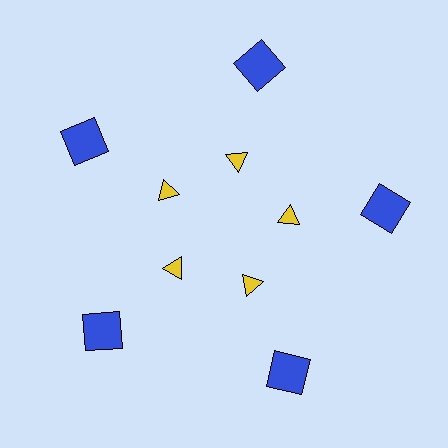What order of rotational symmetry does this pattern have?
This pattern has 5-fold rotational symmetry.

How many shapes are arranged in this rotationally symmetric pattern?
There are 10 shapes, arranged in 5 groups of 2.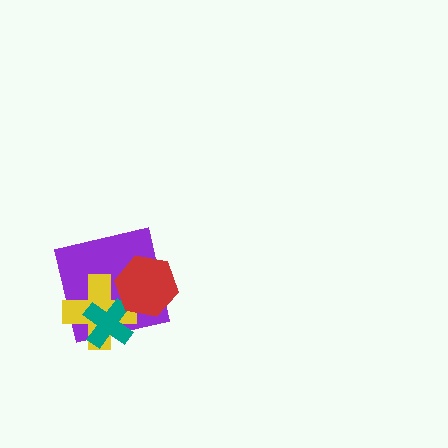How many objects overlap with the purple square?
3 objects overlap with the purple square.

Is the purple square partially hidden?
Yes, it is partially covered by another shape.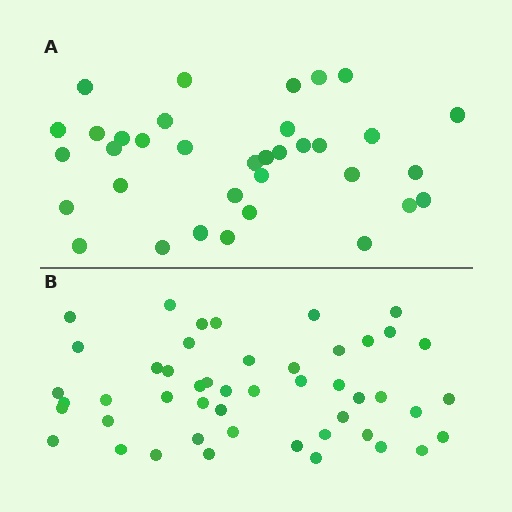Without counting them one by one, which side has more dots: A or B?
Region B (the bottom region) has more dots.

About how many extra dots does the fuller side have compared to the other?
Region B has approximately 15 more dots than region A.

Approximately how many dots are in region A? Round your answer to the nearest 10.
About 40 dots. (The exact count is 35, which rounds to 40.)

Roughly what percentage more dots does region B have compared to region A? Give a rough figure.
About 35% more.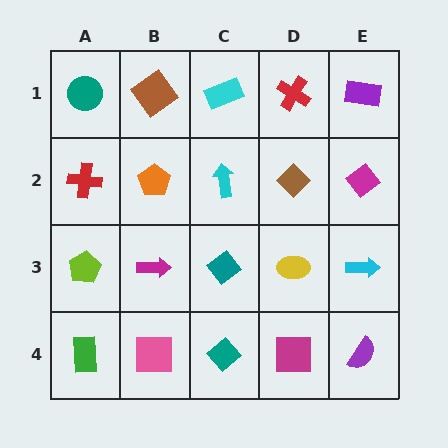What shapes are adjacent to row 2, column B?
A brown diamond (row 1, column B), a magenta arrow (row 3, column B), a red cross (row 2, column A), a cyan arrow (row 2, column C).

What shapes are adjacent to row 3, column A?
A red cross (row 2, column A), a green rectangle (row 4, column A), a magenta arrow (row 3, column B).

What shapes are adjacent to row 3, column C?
A cyan arrow (row 2, column C), a teal diamond (row 4, column C), a magenta arrow (row 3, column B), a yellow ellipse (row 3, column D).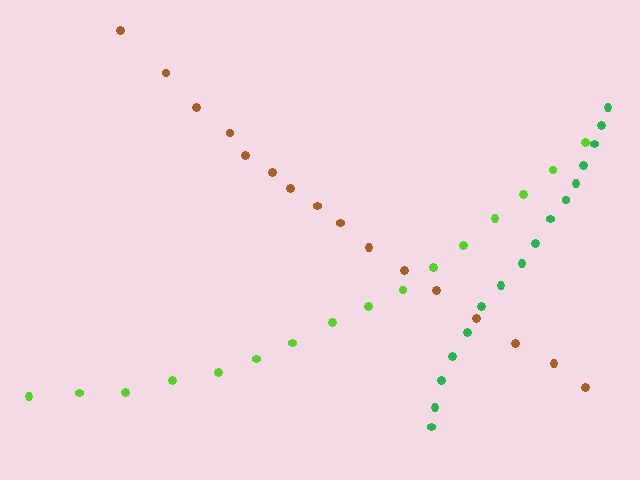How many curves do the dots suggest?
There are 3 distinct paths.